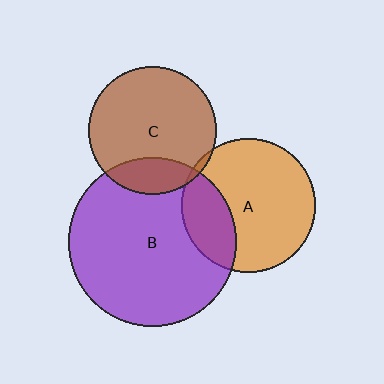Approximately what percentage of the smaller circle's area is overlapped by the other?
Approximately 25%.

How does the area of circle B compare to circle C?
Approximately 1.7 times.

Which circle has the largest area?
Circle B (purple).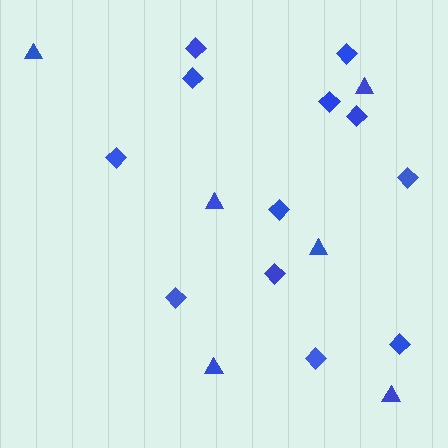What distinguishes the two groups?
There are 2 groups: one group of triangles (6) and one group of diamonds (12).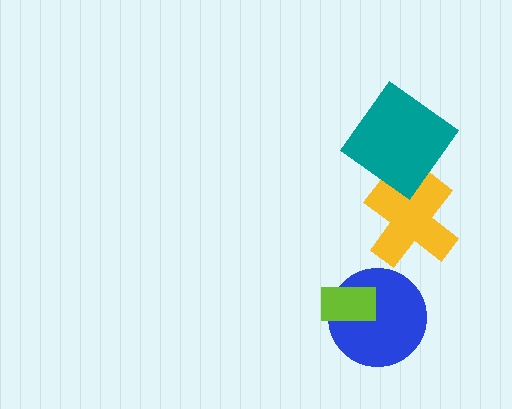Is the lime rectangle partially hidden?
No, no other shape covers it.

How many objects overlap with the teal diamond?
1 object overlaps with the teal diamond.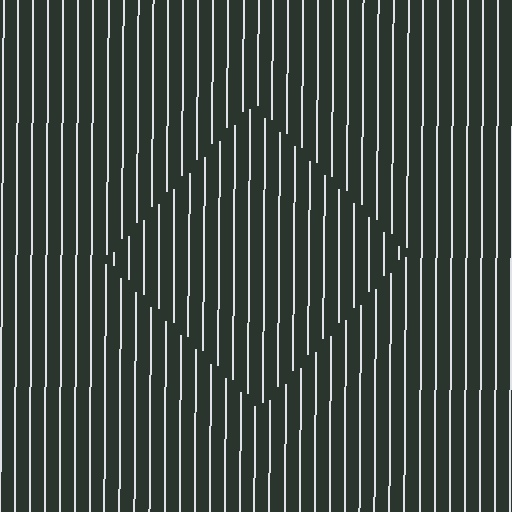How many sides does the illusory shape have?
4 sides — the line-ends trace a square.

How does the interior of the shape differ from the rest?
The interior of the shape contains the same grating, shifted by half a period — the contour is defined by the phase discontinuity where line-ends from the inner and outer gratings abut.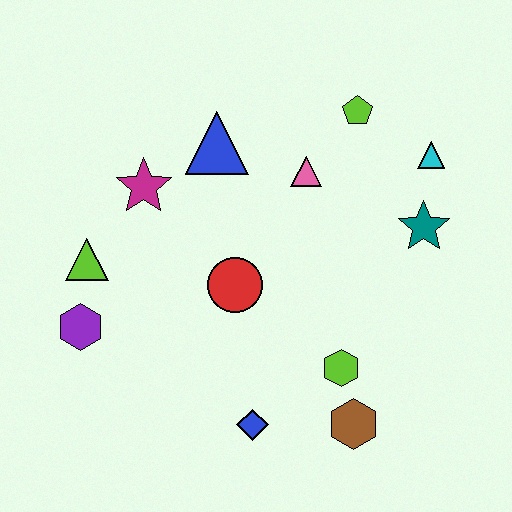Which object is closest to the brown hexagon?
The lime hexagon is closest to the brown hexagon.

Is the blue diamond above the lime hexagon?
No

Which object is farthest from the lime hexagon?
The lime triangle is farthest from the lime hexagon.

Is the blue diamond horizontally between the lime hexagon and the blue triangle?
Yes